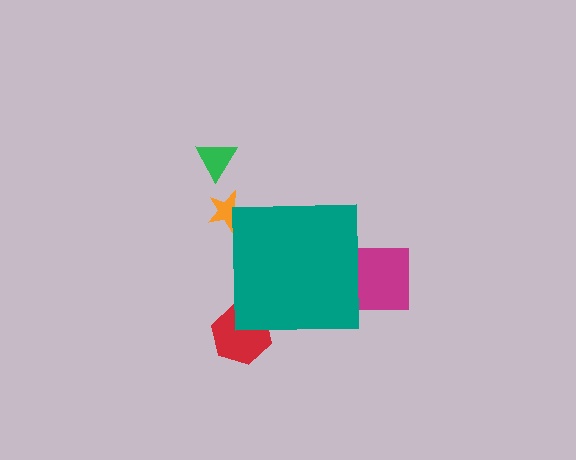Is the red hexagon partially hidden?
Yes, the red hexagon is partially hidden behind the teal square.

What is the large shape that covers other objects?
A teal square.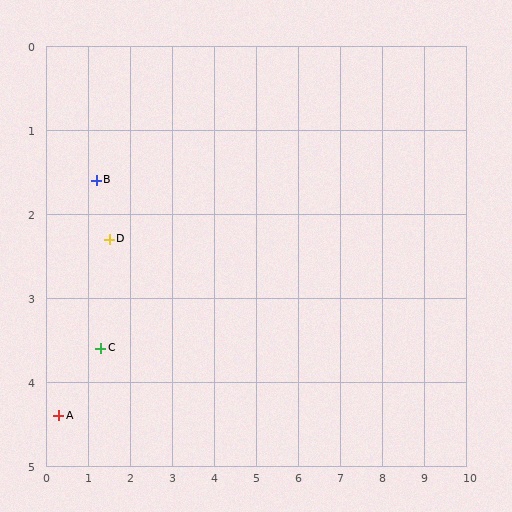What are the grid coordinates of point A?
Point A is at approximately (0.3, 4.4).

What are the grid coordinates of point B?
Point B is at approximately (1.2, 1.6).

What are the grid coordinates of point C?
Point C is at approximately (1.3, 3.6).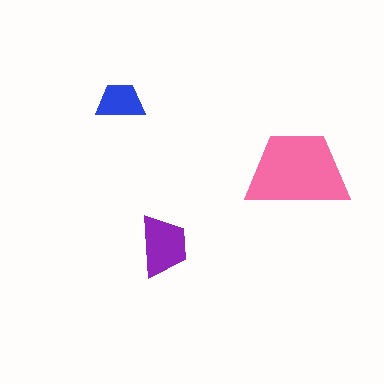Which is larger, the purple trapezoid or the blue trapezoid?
The purple one.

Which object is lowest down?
The purple trapezoid is bottommost.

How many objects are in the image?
There are 3 objects in the image.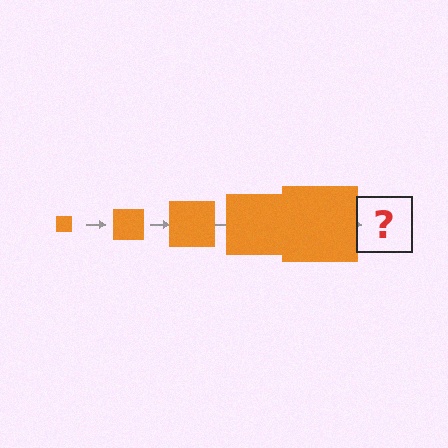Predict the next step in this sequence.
The next step is an orange square, larger than the previous one.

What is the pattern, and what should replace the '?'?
The pattern is that the square gets progressively larger each step. The '?' should be an orange square, larger than the previous one.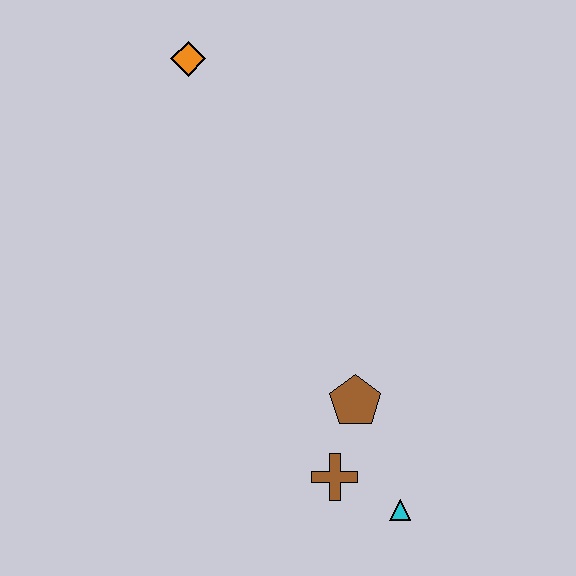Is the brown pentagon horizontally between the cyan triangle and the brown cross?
Yes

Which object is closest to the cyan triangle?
The brown cross is closest to the cyan triangle.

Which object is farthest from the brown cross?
The orange diamond is farthest from the brown cross.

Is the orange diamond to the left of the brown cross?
Yes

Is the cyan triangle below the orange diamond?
Yes